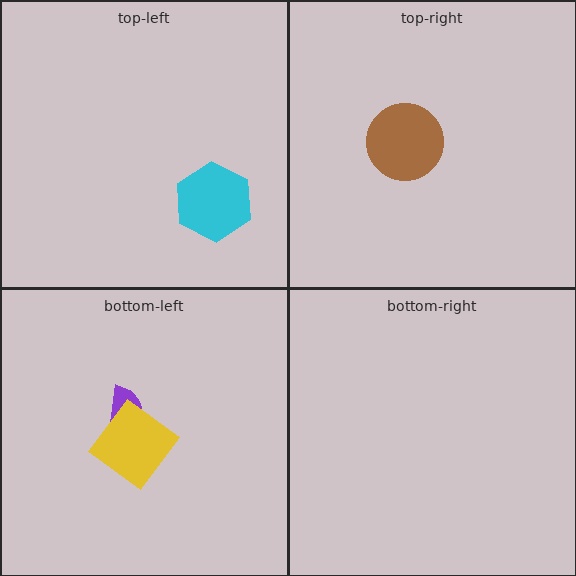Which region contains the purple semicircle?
The bottom-left region.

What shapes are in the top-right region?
The brown circle.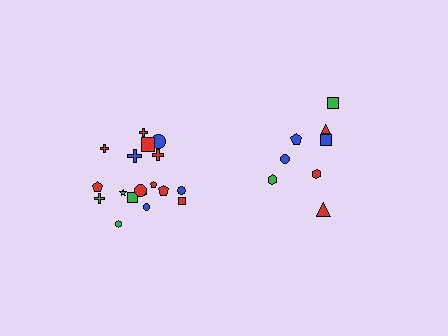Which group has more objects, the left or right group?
The left group.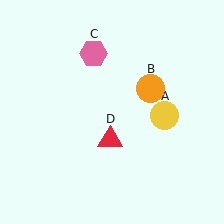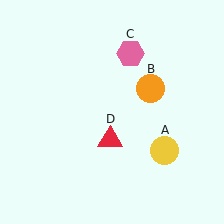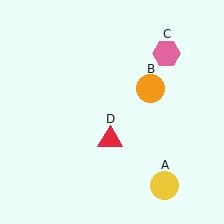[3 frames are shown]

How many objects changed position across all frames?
2 objects changed position: yellow circle (object A), pink hexagon (object C).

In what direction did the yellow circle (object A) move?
The yellow circle (object A) moved down.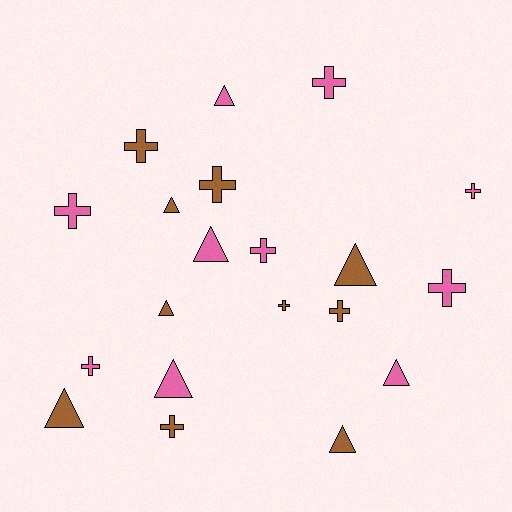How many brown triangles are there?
There are 5 brown triangles.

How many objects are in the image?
There are 20 objects.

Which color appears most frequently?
Brown, with 10 objects.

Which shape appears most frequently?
Cross, with 11 objects.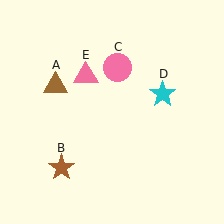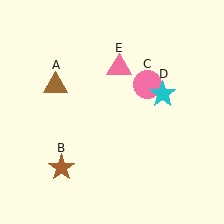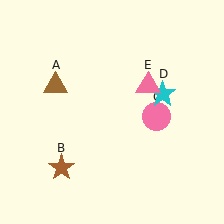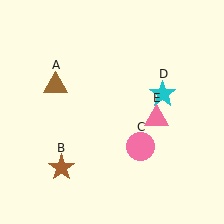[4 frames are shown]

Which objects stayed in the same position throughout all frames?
Brown triangle (object A) and brown star (object B) and cyan star (object D) remained stationary.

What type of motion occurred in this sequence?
The pink circle (object C), pink triangle (object E) rotated clockwise around the center of the scene.